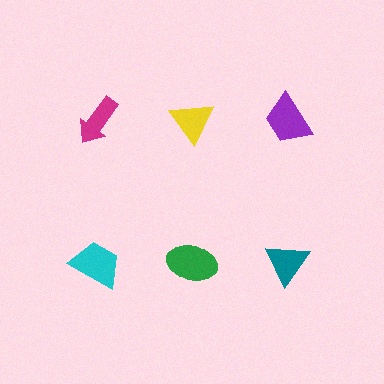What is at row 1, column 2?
A yellow triangle.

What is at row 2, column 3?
A teal triangle.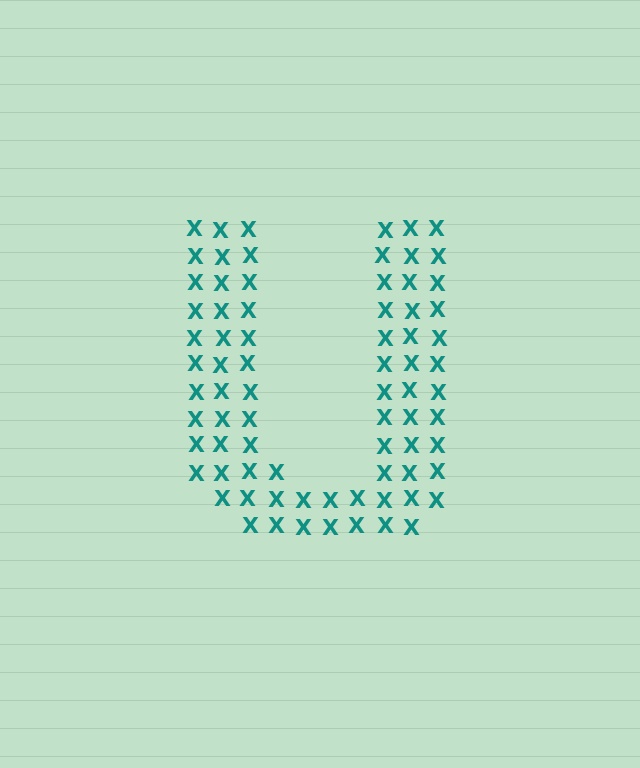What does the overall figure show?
The overall figure shows the letter U.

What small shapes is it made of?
It is made of small letter X's.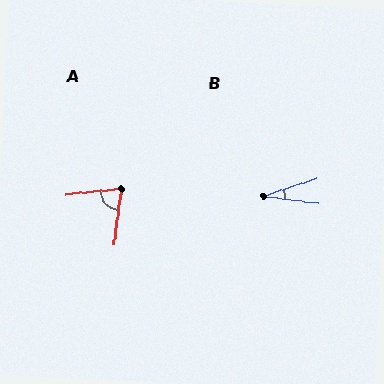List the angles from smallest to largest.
B (26°), A (77°).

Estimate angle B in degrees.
Approximately 26 degrees.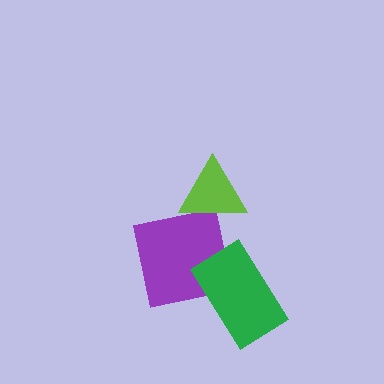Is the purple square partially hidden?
Yes, it is partially covered by another shape.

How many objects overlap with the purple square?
2 objects overlap with the purple square.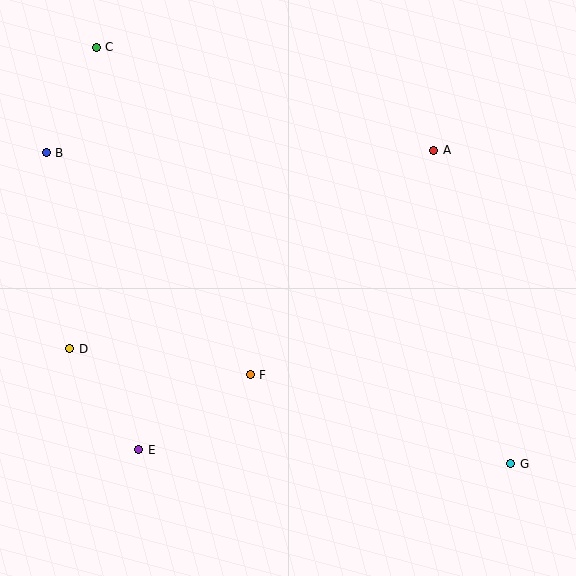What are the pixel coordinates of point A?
Point A is at (434, 150).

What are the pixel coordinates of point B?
Point B is at (46, 153).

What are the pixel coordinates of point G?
Point G is at (511, 464).